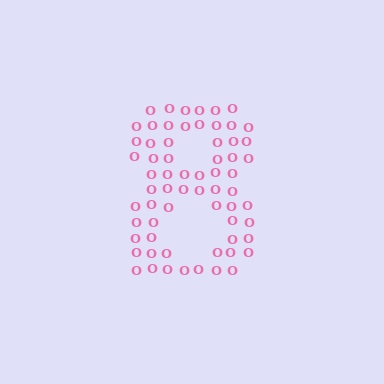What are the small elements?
The small elements are letter O's.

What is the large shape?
The large shape is the digit 8.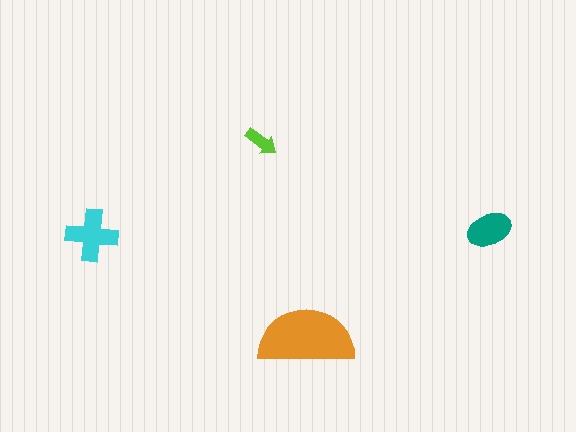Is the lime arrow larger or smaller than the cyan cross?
Smaller.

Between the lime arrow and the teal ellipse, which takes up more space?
The teal ellipse.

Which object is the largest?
The orange semicircle.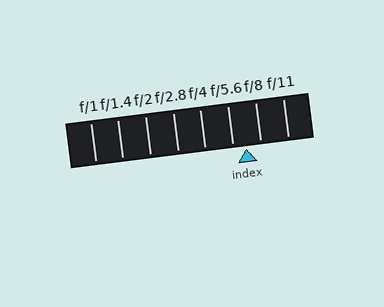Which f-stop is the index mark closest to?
The index mark is closest to f/5.6.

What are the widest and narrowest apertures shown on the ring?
The widest aperture shown is f/1 and the narrowest is f/11.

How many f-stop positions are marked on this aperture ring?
There are 8 f-stop positions marked.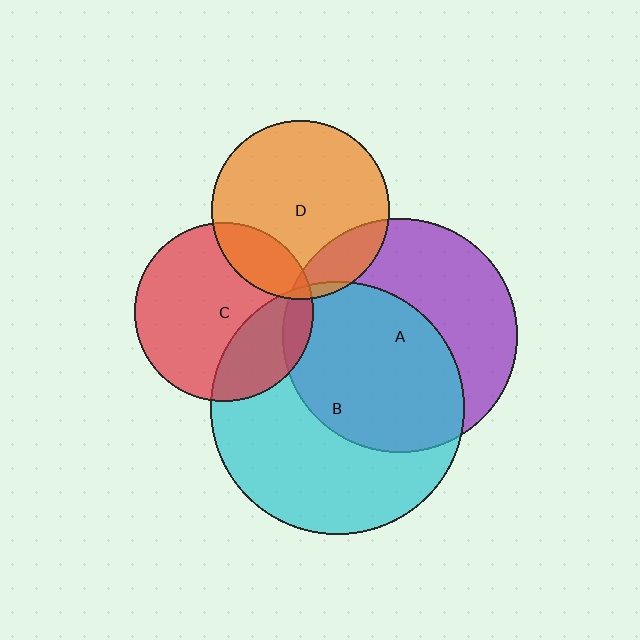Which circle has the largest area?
Circle B (cyan).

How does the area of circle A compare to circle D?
Approximately 1.7 times.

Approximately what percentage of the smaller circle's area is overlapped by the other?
Approximately 30%.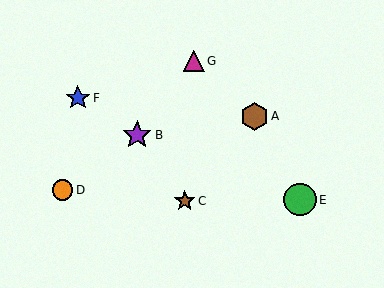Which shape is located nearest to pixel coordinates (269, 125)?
The brown hexagon (labeled A) at (254, 116) is nearest to that location.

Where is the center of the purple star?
The center of the purple star is at (137, 135).